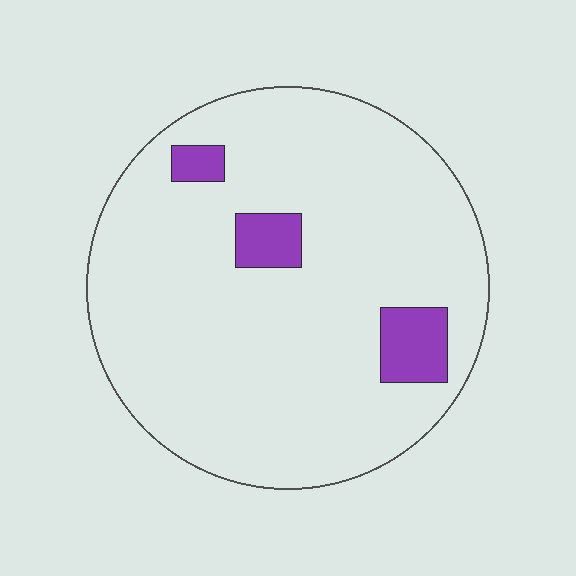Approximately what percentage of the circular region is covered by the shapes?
Approximately 10%.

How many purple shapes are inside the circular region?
3.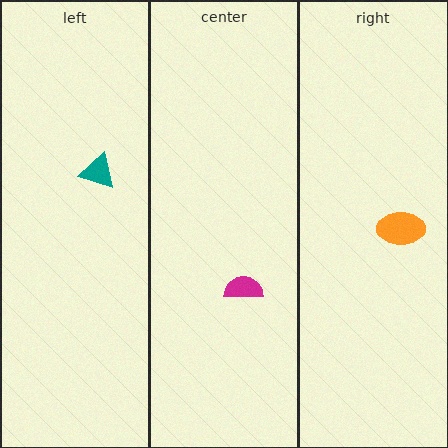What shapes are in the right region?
The orange ellipse.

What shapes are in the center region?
The magenta semicircle.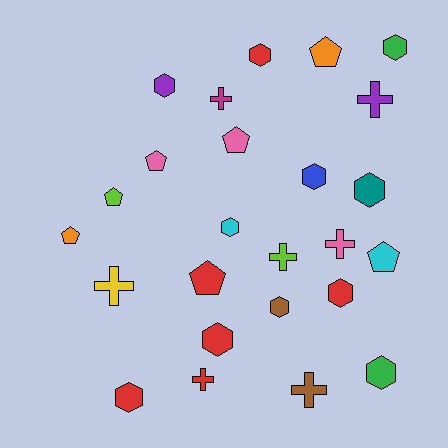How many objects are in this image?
There are 25 objects.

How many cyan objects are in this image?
There are 2 cyan objects.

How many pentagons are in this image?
There are 7 pentagons.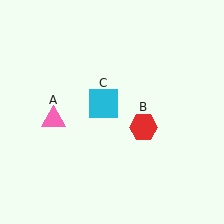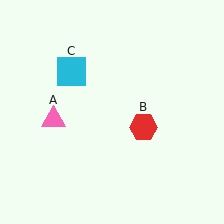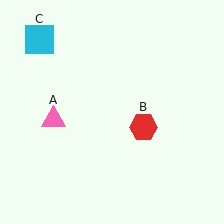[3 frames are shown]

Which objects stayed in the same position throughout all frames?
Pink triangle (object A) and red hexagon (object B) remained stationary.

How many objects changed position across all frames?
1 object changed position: cyan square (object C).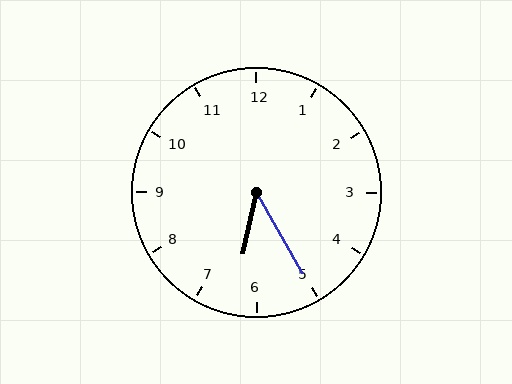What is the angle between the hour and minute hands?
Approximately 42 degrees.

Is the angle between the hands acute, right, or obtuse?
It is acute.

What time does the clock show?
6:25.